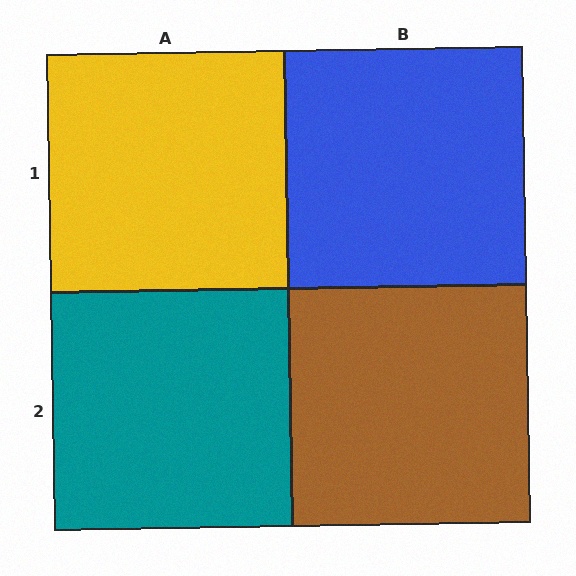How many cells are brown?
1 cell is brown.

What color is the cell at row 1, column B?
Blue.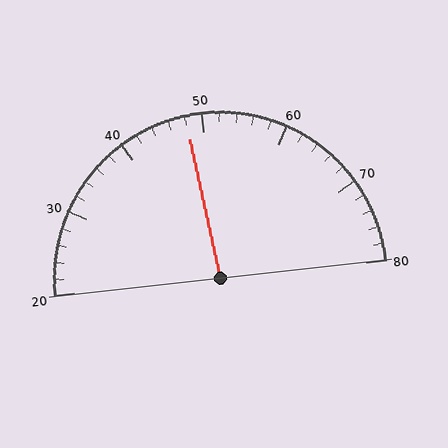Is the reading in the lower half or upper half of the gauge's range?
The reading is in the lower half of the range (20 to 80).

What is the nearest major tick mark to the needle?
The nearest major tick mark is 50.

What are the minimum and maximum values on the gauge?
The gauge ranges from 20 to 80.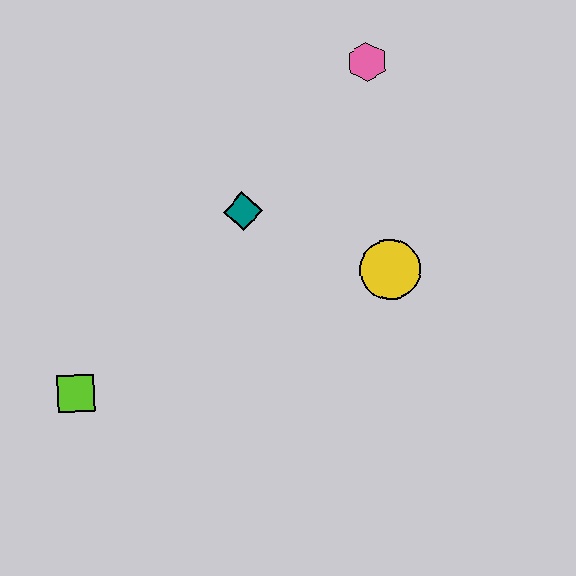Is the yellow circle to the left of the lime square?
No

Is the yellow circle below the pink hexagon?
Yes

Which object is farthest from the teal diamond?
The lime square is farthest from the teal diamond.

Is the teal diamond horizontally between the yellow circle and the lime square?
Yes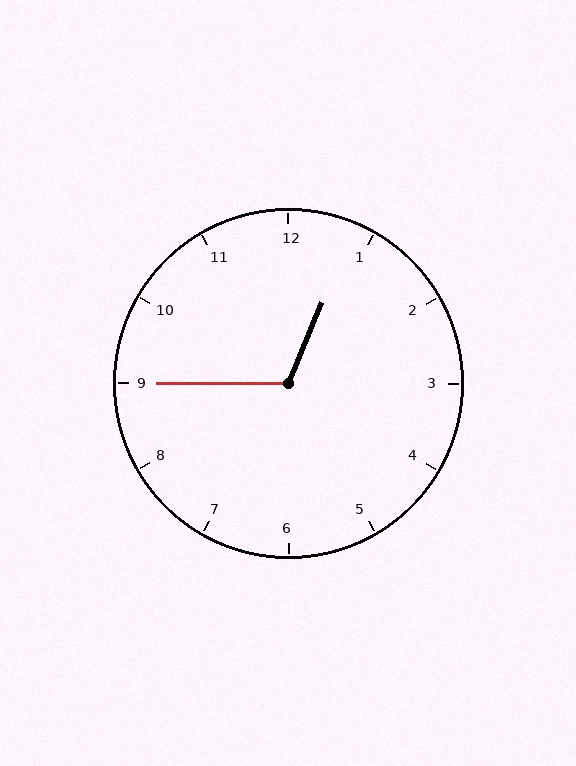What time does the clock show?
12:45.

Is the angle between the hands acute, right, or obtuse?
It is obtuse.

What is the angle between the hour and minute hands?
Approximately 112 degrees.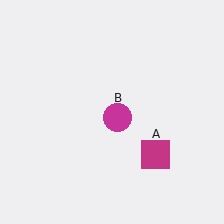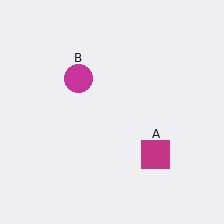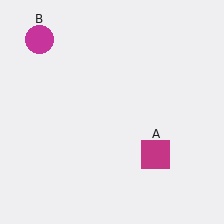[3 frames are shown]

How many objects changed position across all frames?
1 object changed position: magenta circle (object B).